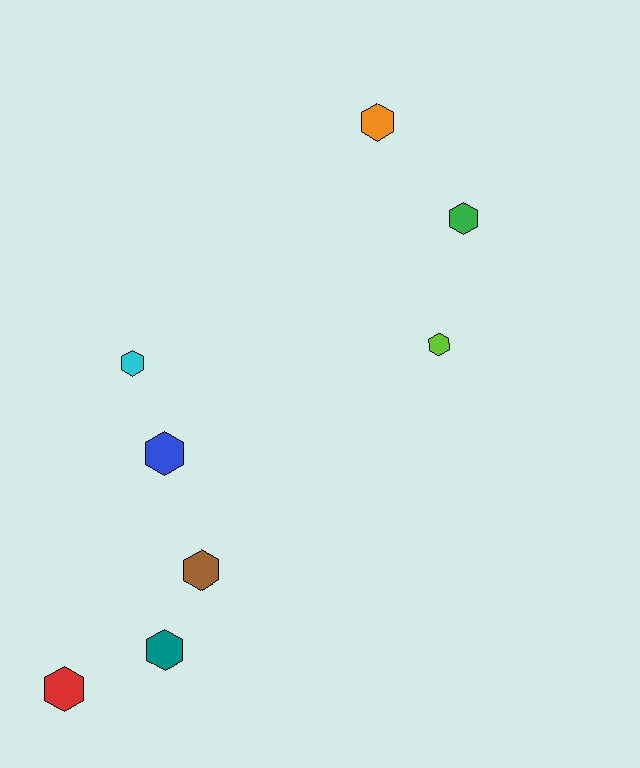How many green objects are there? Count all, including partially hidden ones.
There is 1 green object.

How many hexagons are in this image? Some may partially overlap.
There are 8 hexagons.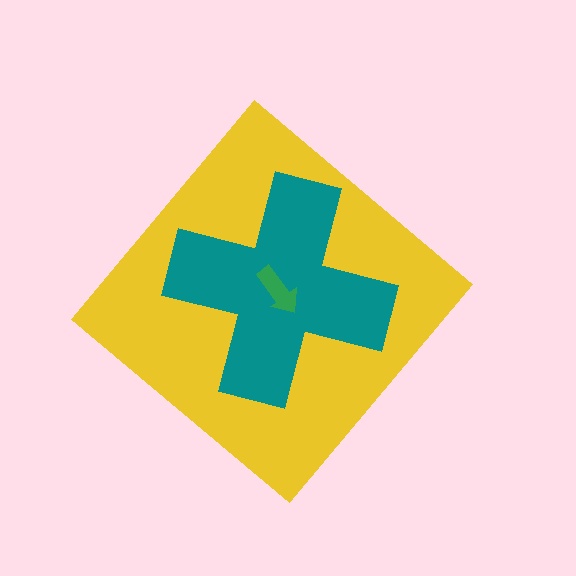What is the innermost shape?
The green arrow.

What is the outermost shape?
The yellow diamond.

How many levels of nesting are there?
3.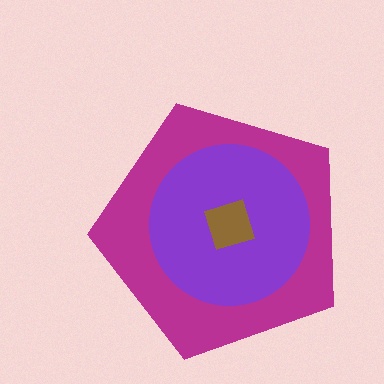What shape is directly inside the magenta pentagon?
The purple circle.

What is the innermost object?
The brown square.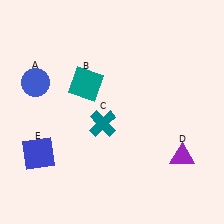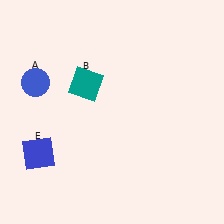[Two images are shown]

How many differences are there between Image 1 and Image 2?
There are 2 differences between the two images.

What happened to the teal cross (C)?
The teal cross (C) was removed in Image 2. It was in the bottom-left area of Image 1.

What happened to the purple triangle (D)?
The purple triangle (D) was removed in Image 2. It was in the bottom-right area of Image 1.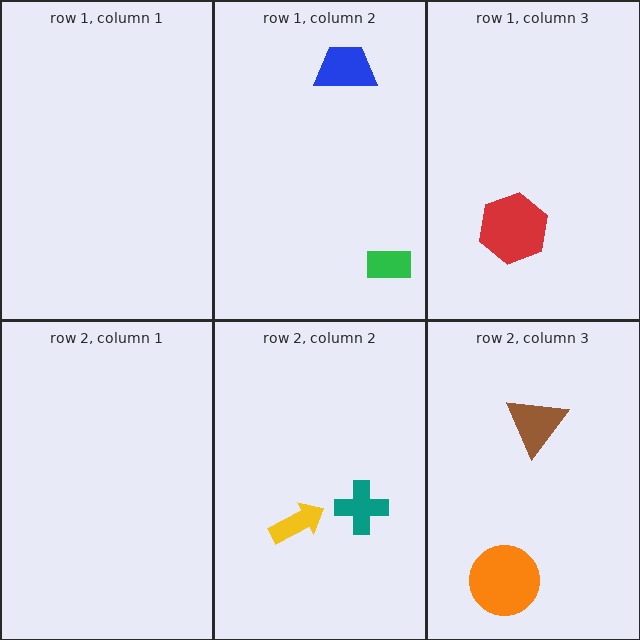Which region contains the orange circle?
The row 2, column 3 region.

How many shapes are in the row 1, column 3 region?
1.